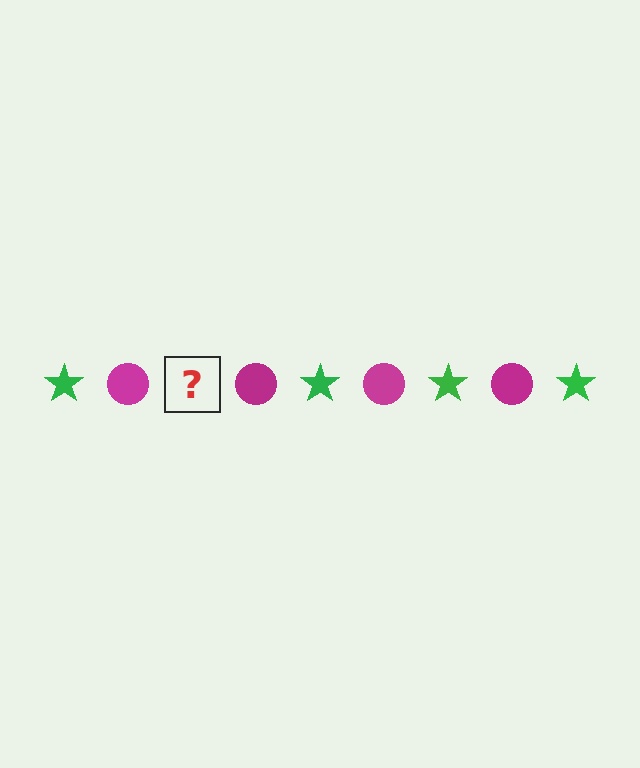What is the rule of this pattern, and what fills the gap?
The rule is that the pattern alternates between green star and magenta circle. The gap should be filled with a green star.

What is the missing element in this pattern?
The missing element is a green star.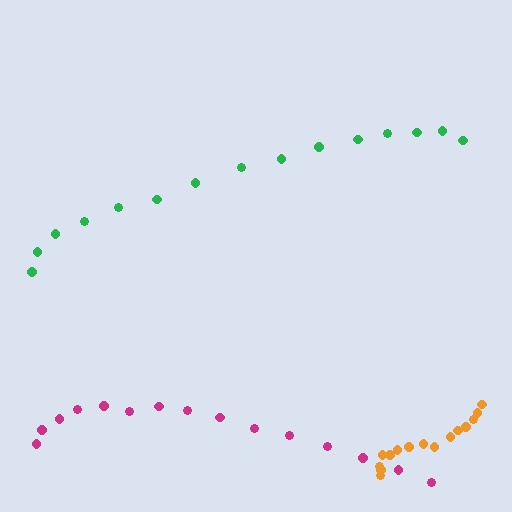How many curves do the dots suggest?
There are 3 distinct paths.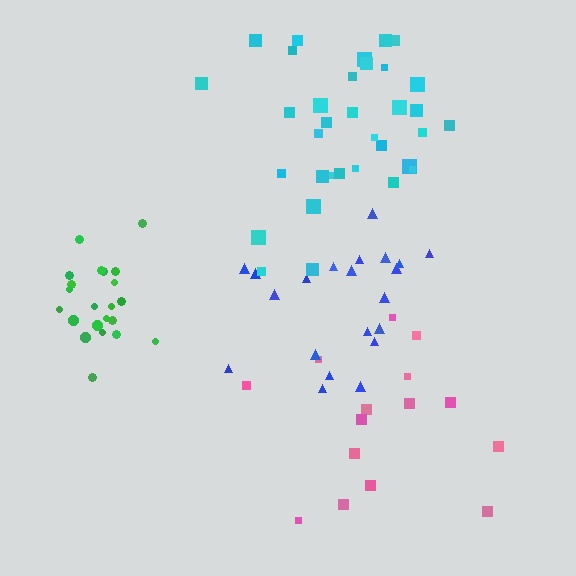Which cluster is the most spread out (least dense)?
Pink.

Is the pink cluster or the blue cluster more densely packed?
Blue.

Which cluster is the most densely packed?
Green.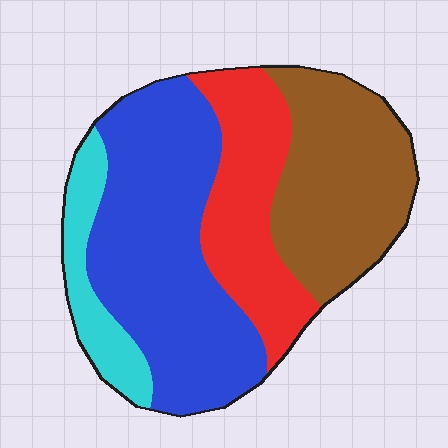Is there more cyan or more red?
Red.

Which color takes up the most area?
Blue, at roughly 40%.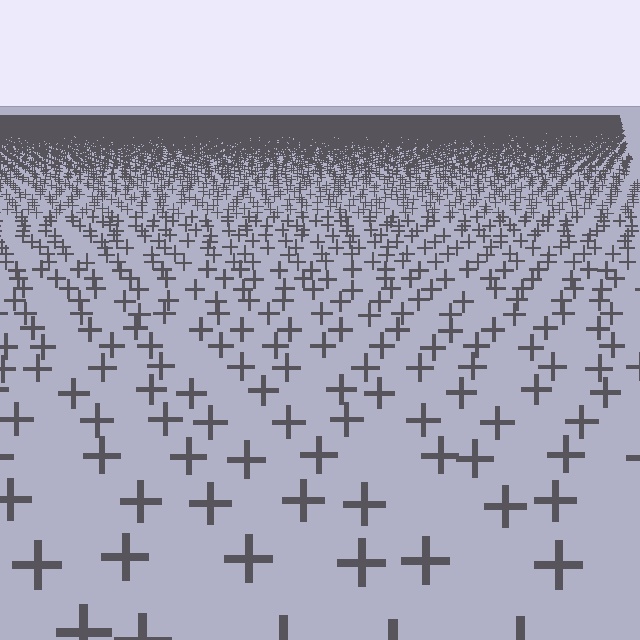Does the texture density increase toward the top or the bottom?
Density increases toward the top.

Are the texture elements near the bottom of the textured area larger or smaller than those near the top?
Larger. Near the bottom, elements are closer to the viewer and appear at a bigger on-screen size.